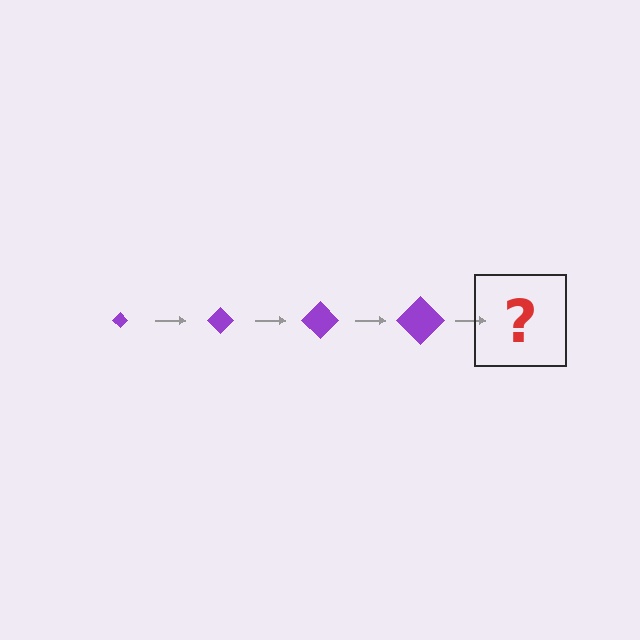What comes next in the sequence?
The next element should be a purple diamond, larger than the previous one.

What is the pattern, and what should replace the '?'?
The pattern is that the diamond gets progressively larger each step. The '?' should be a purple diamond, larger than the previous one.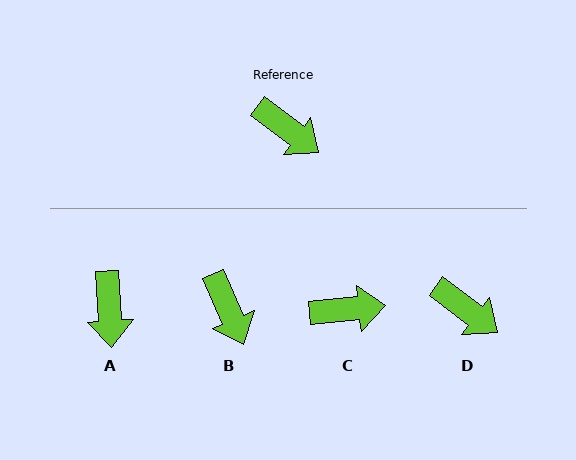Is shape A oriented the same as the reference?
No, it is off by about 49 degrees.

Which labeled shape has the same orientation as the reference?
D.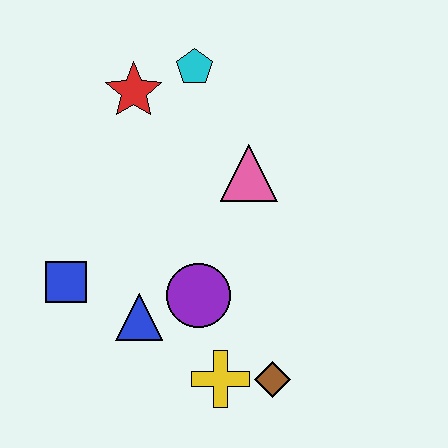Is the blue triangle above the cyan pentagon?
No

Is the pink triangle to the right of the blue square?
Yes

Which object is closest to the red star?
The cyan pentagon is closest to the red star.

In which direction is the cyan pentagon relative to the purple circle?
The cyan pentagon is above the purple circle.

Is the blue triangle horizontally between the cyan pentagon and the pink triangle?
No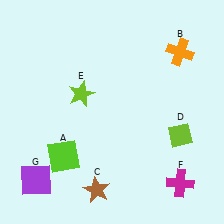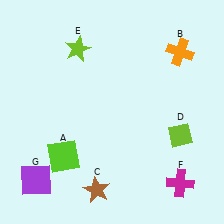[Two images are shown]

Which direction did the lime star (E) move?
The lime star (E) moved up.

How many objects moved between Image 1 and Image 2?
1 object moved between the two images.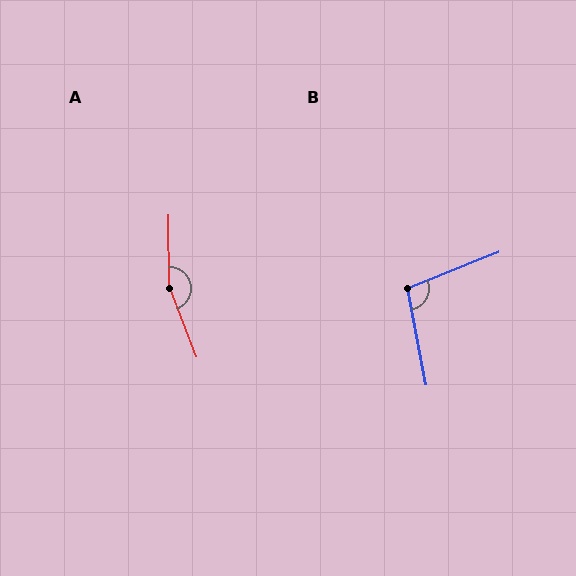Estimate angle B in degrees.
Approximately 101 degrees.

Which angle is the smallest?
B, at approximately 101 degrees.